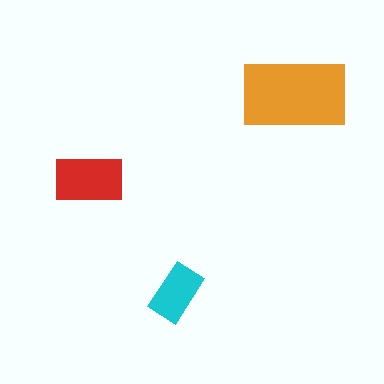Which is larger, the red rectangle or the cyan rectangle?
The red one.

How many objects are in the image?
There are 3 objects in the image.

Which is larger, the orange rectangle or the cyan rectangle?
The orange one.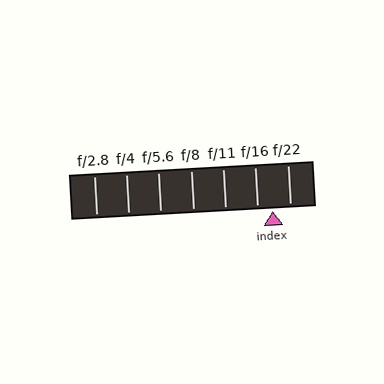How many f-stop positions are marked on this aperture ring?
There are 7 f-stop positions marked.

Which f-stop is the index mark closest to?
The index mark is closest to f/16.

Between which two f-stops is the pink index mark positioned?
The index mark is between f/16 and f/22.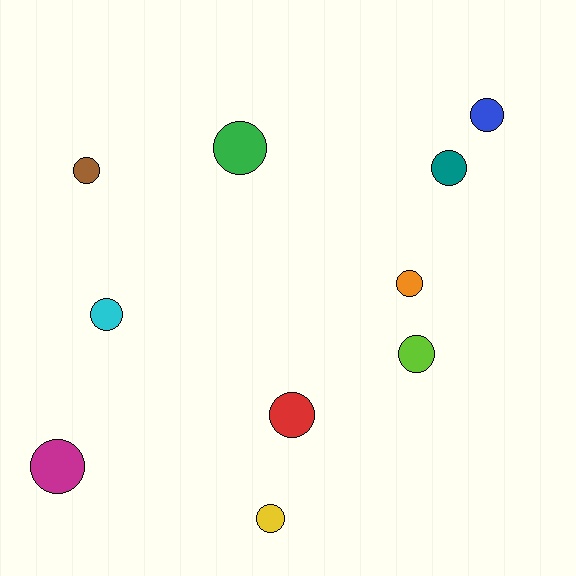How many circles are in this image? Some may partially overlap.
There are 10 circles.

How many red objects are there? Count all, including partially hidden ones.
There is 1 red object.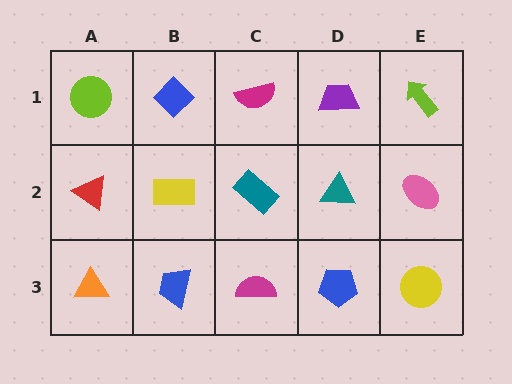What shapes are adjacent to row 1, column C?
A teal rectangle (row 2, column C), a blue diamond (row 1, column B), a purple trapezoid (row 1, column D).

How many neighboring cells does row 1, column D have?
3.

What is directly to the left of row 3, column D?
A magenta semicircle.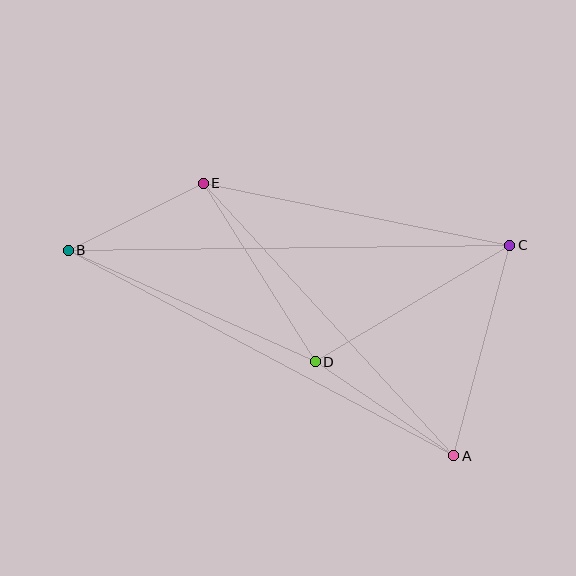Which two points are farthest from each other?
Points B and C are farthest from each other.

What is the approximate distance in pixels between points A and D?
The distance between A and D is approximately 167 pixels.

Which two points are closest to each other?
Points B and E are closest to each other.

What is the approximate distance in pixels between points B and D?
The distance between B and D is approximately 271 pixels.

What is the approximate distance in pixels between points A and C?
The distance between A and C is approximately 218 pixels.